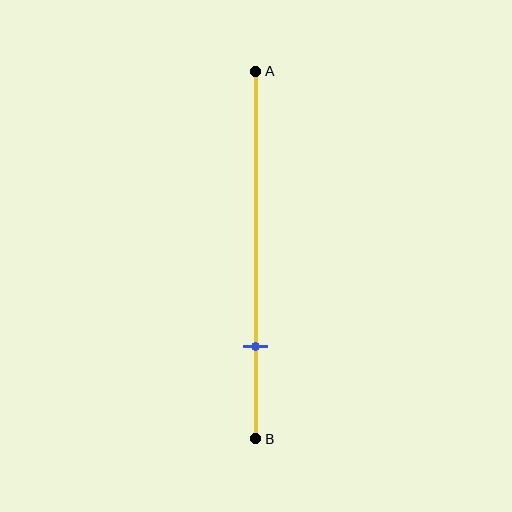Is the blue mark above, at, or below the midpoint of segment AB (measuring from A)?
The blue mark is below the midpoint of segment AB.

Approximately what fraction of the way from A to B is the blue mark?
The blue mark is approximately 75% of the way from A to B.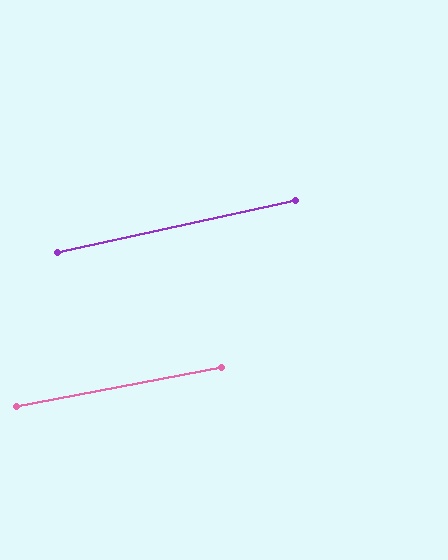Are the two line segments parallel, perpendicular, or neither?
Parallel — their directions differ by only 1.8°.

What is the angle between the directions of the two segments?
Approximately 2 degrees.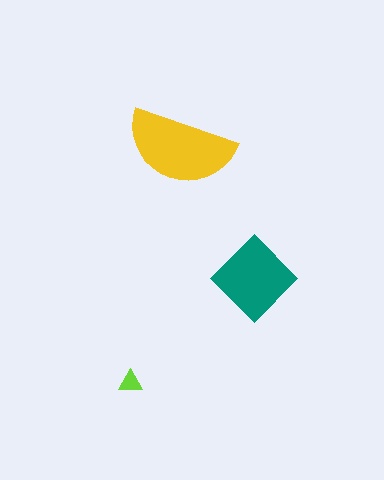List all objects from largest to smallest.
The yellow semicircle, the teal diamond, the lime triangle.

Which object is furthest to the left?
The lime triangle is leftmost.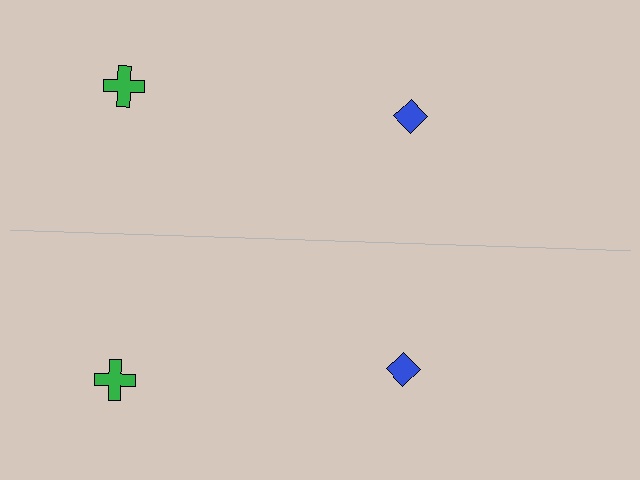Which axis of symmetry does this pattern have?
The pattern has a horizontal axis of symmetry running through the center of the image.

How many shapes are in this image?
There are 4 shapes in this image.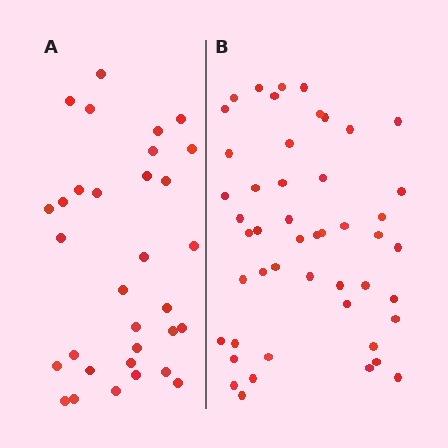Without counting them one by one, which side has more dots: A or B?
Region B (the right region) has more dots.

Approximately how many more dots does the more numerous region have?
Region B has approximately 15 more dots than region A.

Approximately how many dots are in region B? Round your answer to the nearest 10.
About 50 dots. (The exact count is 48, which rounds to 50.)